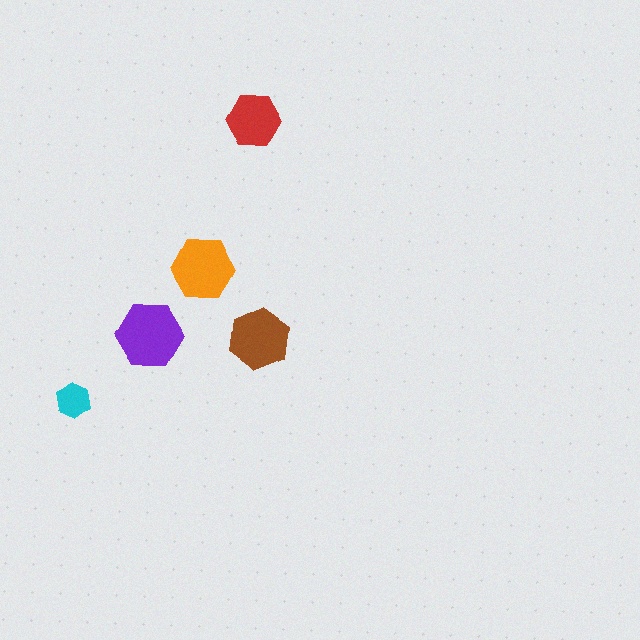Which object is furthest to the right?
The brown hexagon is rightmost.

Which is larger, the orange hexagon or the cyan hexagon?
The orange one.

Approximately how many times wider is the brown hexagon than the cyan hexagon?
About 2 times wider.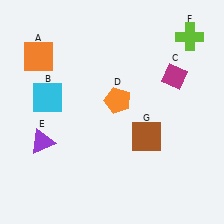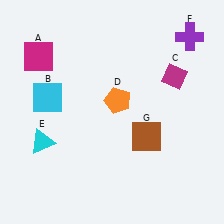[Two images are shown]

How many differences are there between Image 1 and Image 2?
There are 3 differences between the two images.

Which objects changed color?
A changed from orange to magenta. E changed from purple to cyan. F changed from lime to purple.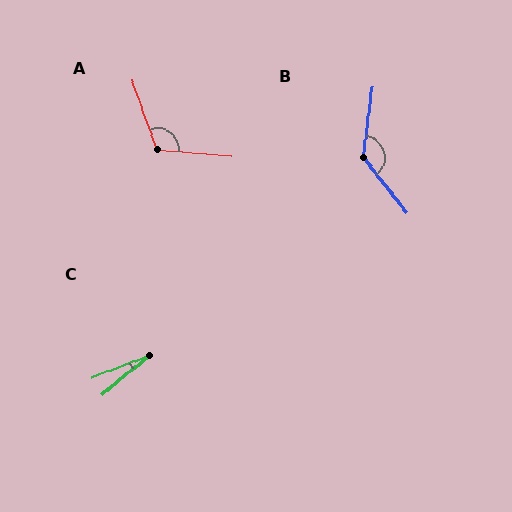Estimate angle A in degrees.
Approximately 115 degrees.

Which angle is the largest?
B, at approximately 134 degrees.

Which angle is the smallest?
C, at approximately 19 degrees.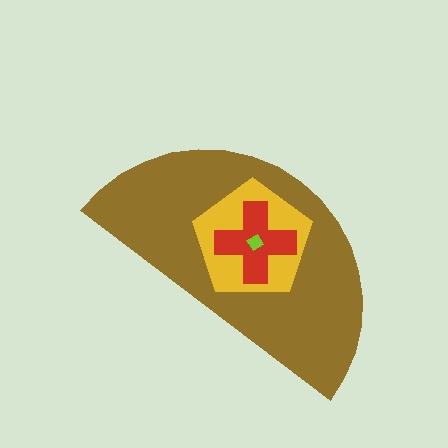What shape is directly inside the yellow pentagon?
The red cross.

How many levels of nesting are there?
4.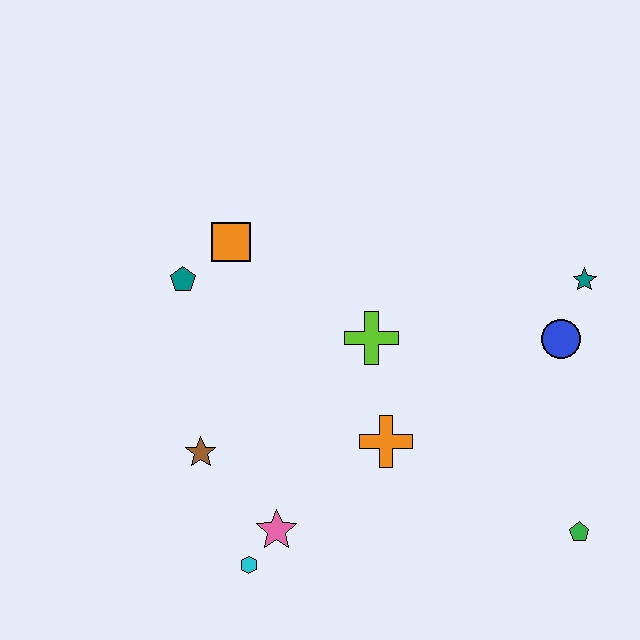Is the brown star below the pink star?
No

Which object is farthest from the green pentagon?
The teal pentagon is farthest from the green pentagon.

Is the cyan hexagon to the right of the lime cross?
No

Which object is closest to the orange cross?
The lime cross is closest to the orange cross.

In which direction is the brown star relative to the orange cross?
The brown star is to the left of the orange cross.